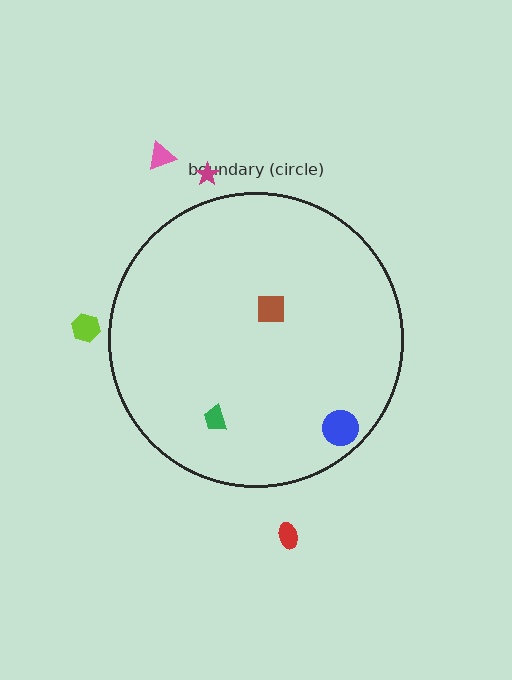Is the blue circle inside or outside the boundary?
Inside.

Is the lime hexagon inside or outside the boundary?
Outside.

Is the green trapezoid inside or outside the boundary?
Inside.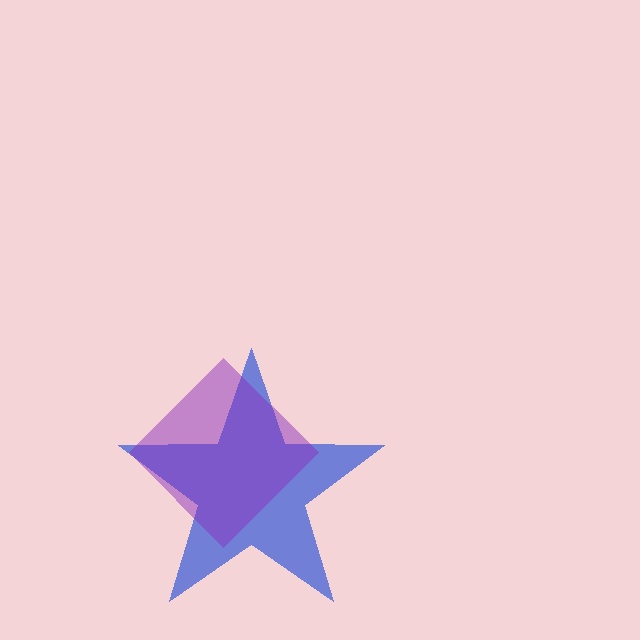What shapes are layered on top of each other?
The layered shapes are: a blue star, a purple diamond.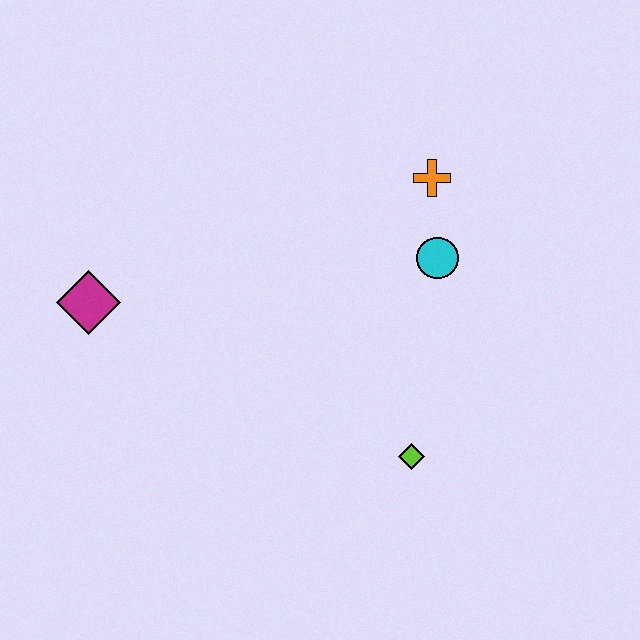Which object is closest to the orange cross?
The cyan circle is closest to the orange cross.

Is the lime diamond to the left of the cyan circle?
Yes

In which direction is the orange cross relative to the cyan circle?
The orange cross is above the cyan circle.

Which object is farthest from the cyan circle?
The magenta diamond is farthest from the cyan circle.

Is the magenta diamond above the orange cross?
No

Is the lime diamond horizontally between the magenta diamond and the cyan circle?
Yes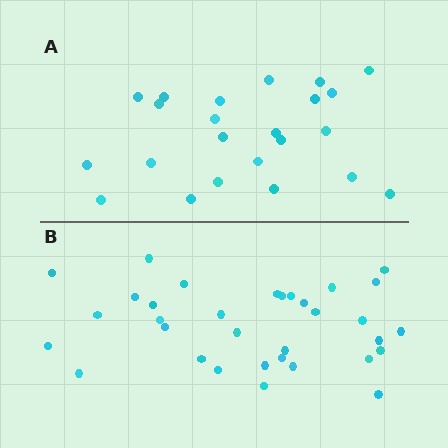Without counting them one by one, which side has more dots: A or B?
Region B (the bottom region) has more dots.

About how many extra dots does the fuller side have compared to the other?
Region B has roughly 10 or so more dots than region A.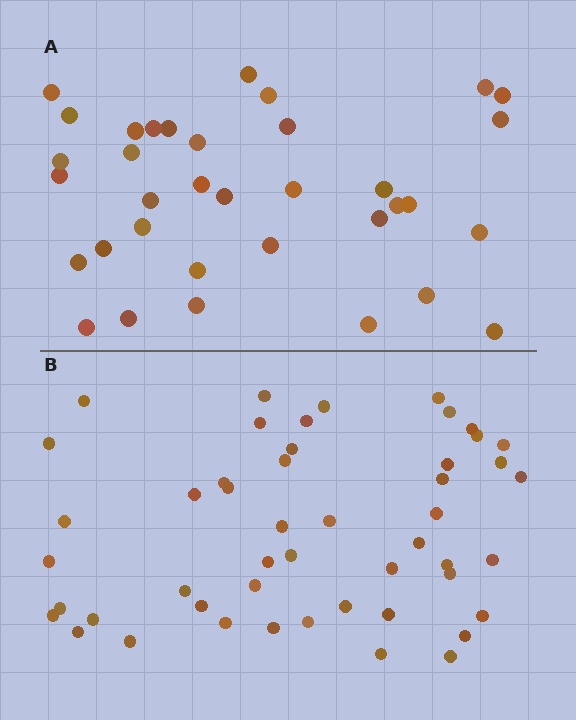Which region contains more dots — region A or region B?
Region B (the bottom region) has more dots.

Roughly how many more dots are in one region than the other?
Region B has approximately 15 more dots than region A.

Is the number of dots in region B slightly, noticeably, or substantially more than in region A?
Region B has noticeably more, but not dramatically so. The ratio is roughly 1.4 to 1.